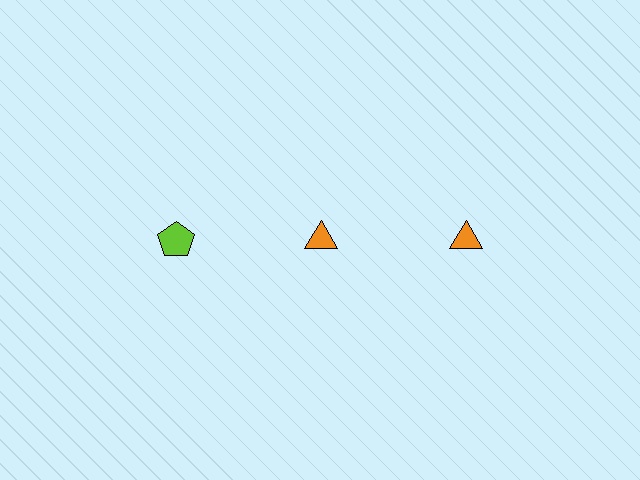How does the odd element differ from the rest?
It differs in both color (lime instead of orange) and shape (pentagon instead of triangle).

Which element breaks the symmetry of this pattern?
The lime pentagon in the top row, leftmost column breaks the symmetry. All other shapes are orange triangles.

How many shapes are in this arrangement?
There are 3 shapes arranged in a grid pattern.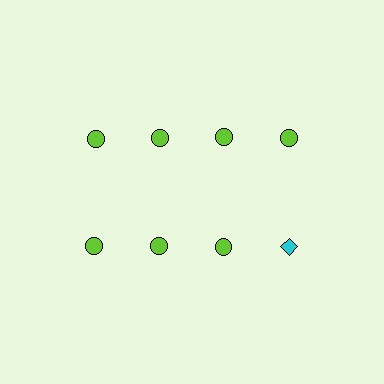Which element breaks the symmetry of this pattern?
The cyan diamond in the second row, second from right column breaks the symmetry. All other shapes are lime circles.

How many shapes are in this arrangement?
There are 8 shapes arranged in a grid pattern.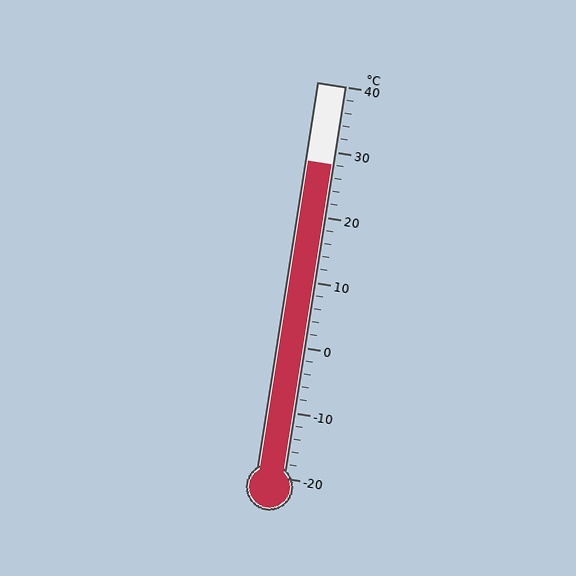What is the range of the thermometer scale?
The thermometer scale ranges from -20°C to 40°C.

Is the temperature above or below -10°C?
The temperature is above -10°C.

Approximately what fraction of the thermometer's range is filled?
The thermometer is filled to approximately 80% of its range.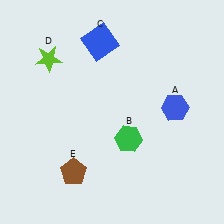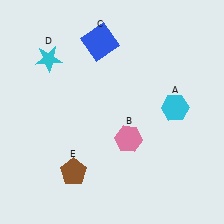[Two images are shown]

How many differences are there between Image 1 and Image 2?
There are 3 differences between the two images.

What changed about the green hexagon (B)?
In Image 1, B is green. In Image 2, it changed to pink.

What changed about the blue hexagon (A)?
In Image 1, A is blue. In Image 2, it changed to cyan.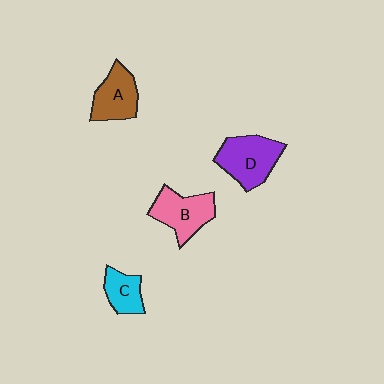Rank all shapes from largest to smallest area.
From largest to smallest: D (purple), B (pink), A (brown), C (cyan).